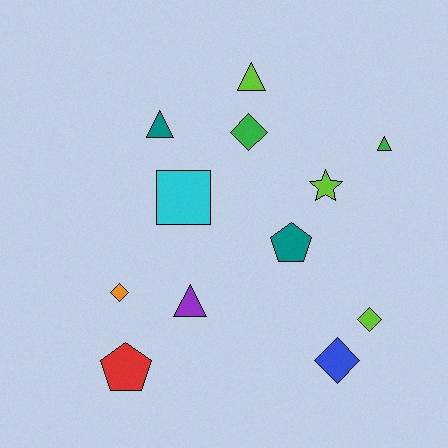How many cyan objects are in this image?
There is 1 cyan object.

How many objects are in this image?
There are 12 objects.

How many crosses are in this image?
There are no crosses.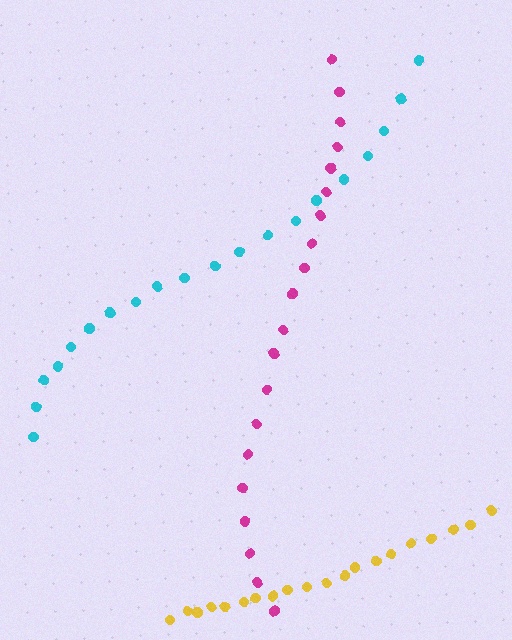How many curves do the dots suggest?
There are 3 distinct paths.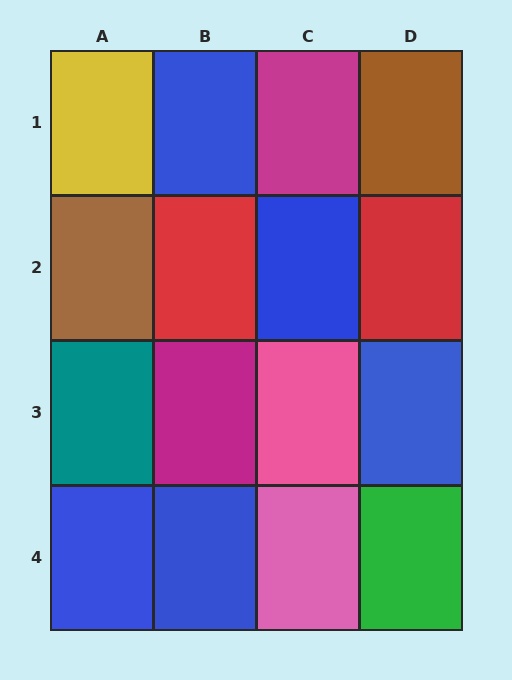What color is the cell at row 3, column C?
Pink.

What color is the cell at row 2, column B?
Red.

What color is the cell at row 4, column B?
Blue.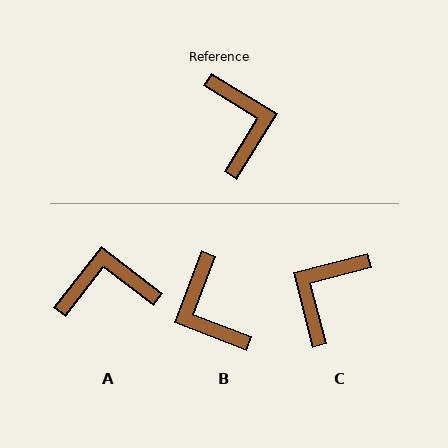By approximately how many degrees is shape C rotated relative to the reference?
Approximately 136 degrees counter-clockwise.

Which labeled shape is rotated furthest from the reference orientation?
B, about 169 degrees away.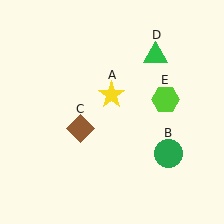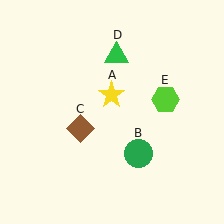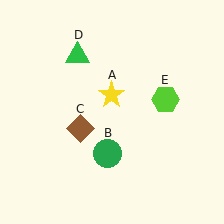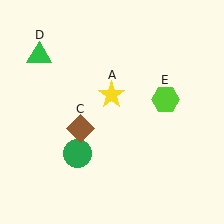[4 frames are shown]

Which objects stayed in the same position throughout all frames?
Yellow star (object A) and brown diamond (object C) and lime hexagon (object E) remained stationary.